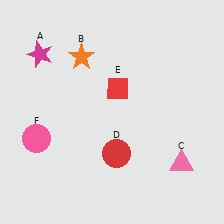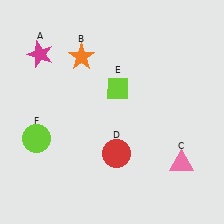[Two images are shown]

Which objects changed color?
E changed from red to lime. F changed from pink to lime.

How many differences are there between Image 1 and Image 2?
There are 2 differences between the two images.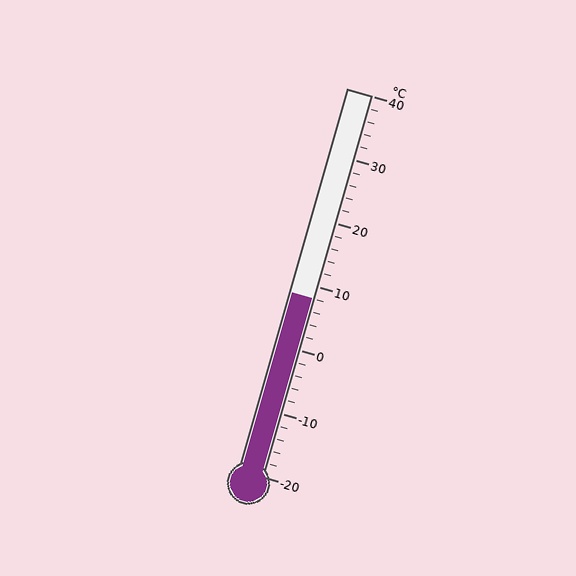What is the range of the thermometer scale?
The thermometer scale ranges from -20°C to 40°C.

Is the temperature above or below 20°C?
The temperature is below 20°C.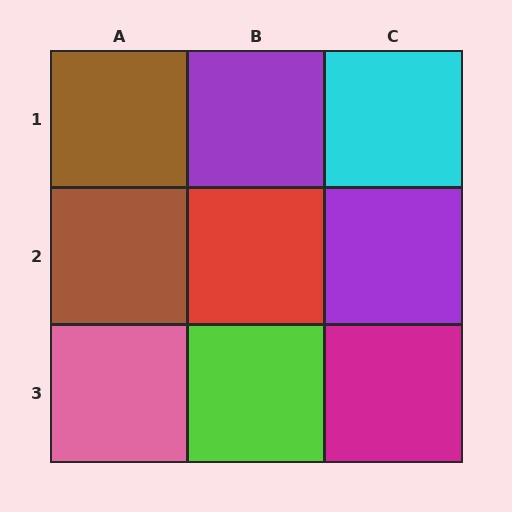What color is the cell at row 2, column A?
Brown.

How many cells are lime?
1 cell is lime.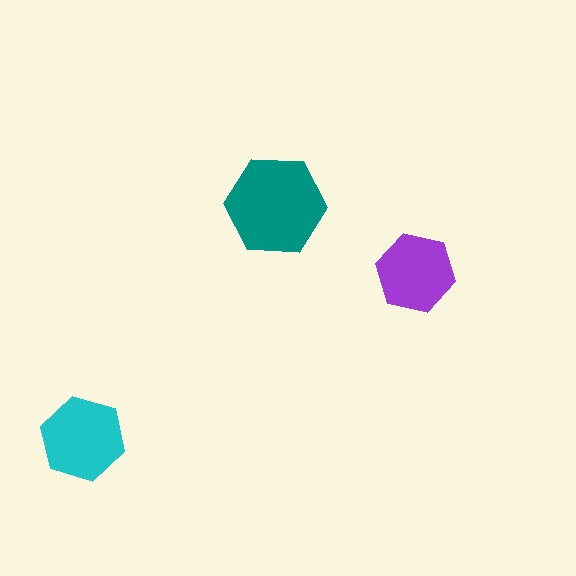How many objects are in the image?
There are 3 objects in the image.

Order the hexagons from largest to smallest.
the teal one, the cyan one, the purple one.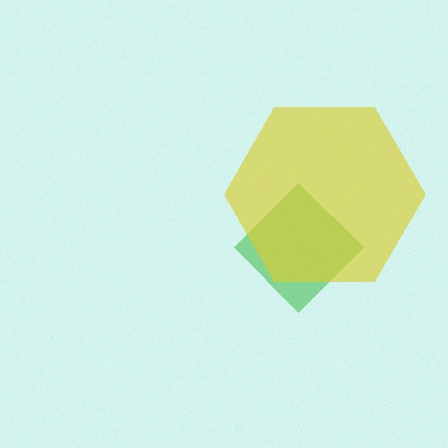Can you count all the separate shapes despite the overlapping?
Yes, there are 2 separate shapes.